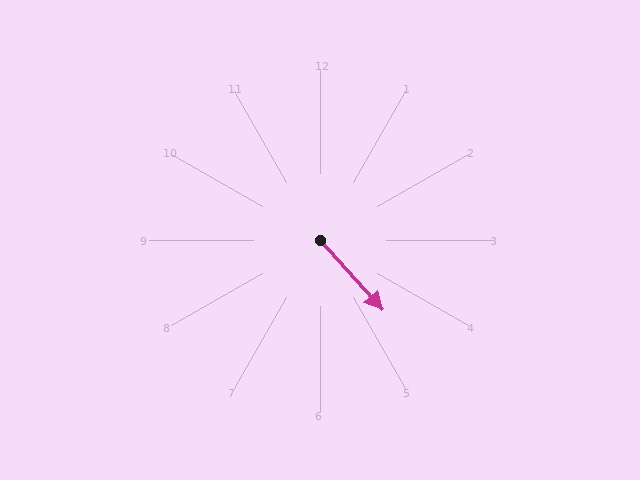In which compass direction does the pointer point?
Southeast.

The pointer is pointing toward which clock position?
Roughly 5 o'clock.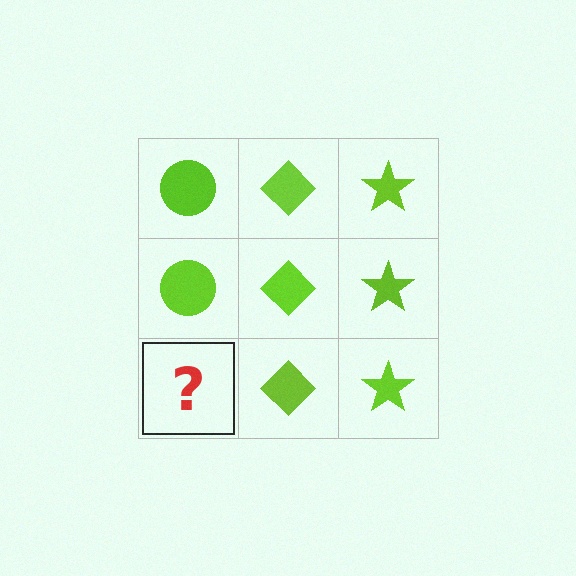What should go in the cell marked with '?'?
The missing cell should contain a lime circle.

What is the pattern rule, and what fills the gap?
The rule is that each column has a consistent shape. The gap should be filled with a lime circle.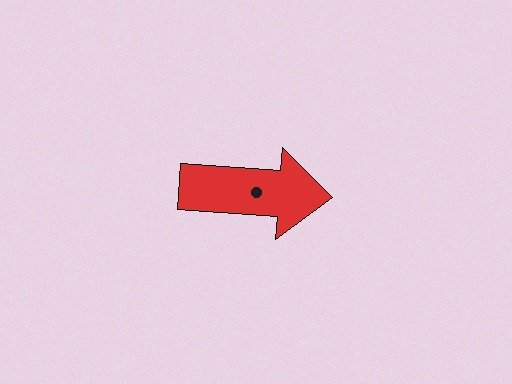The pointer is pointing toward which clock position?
Roughly 3 o'clock.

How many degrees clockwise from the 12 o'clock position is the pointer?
Approximately 94 degrees.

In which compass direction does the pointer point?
East.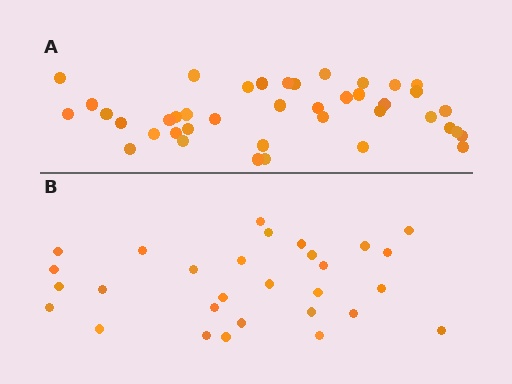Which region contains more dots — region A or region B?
Region A (the top region) has more dots.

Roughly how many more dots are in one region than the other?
Region A has roughly 12 or so more dots than region B.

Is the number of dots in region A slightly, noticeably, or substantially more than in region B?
Region A has noticeably more, but not dramatically so. The ratio is roughly 1.4 to 1.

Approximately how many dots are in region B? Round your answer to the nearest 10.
About 30 dots. (The exact count is 29, which rounds to 30.)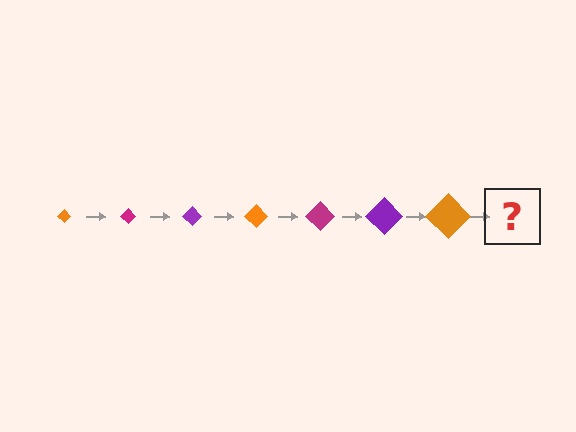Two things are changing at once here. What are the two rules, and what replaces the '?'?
The two rules are that the diamond grows larger each step and the color cycles through orange, magenta, and purple. The '?' should be a magenta diamond, larger than the previous one.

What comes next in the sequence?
The next element should be a magenta diamond, larger than the previous one.